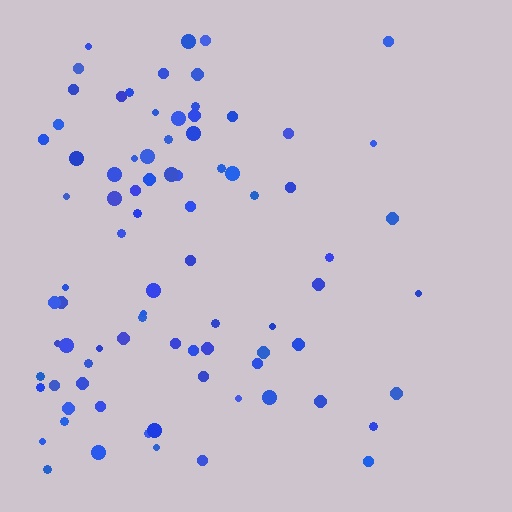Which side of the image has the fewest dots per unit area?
The right.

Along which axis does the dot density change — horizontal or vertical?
Horizontal.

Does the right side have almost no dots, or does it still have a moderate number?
Still a moderate number, just noticeably fewer than the left.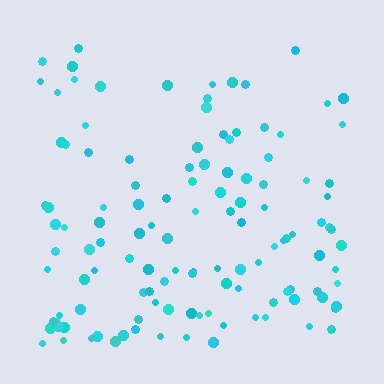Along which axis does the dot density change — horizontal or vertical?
Vertical.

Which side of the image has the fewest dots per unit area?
The top.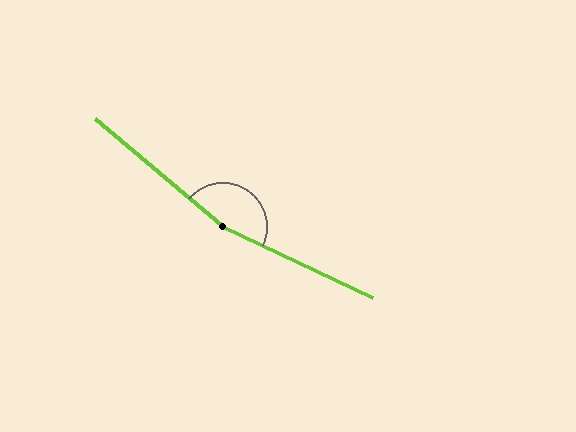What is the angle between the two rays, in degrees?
Approximately 165 degrees.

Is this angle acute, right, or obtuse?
It is obtuse.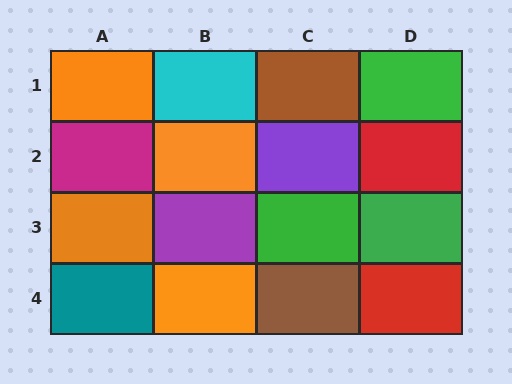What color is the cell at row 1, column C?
Brown.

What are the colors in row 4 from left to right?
Teal, orange, brown, red.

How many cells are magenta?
1 cell is magenta.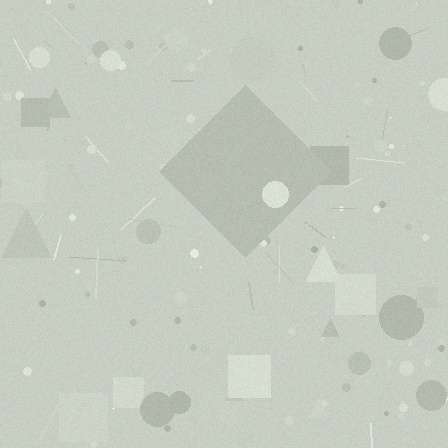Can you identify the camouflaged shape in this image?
The camouflaged shape is a diamond.